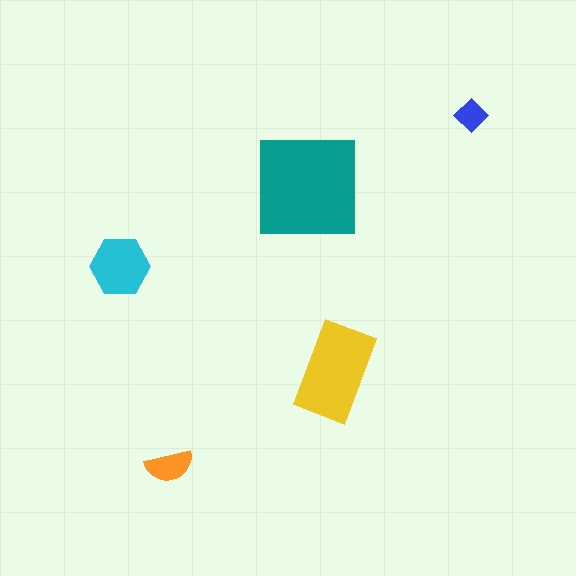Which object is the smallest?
The blue diamond.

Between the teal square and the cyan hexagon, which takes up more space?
The teal square.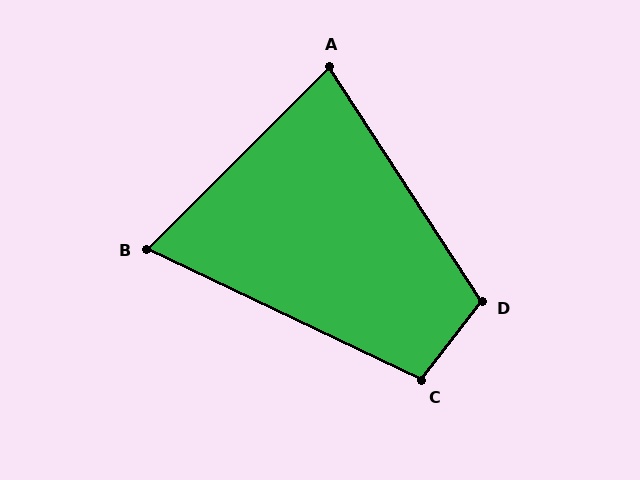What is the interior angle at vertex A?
Approximately 78 degrees (acute).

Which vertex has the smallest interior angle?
B, at approximately 70 degrees.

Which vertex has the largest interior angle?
D, at approximately 110 degrees.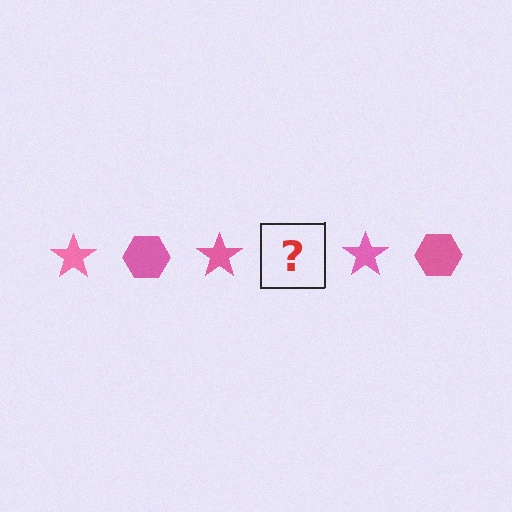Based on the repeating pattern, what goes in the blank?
The blank should be a pink hexagon.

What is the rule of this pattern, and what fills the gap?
The rule is that the pattern cycles through star, hexagon shapes in pink. The gap should be filled with a pink hexagon.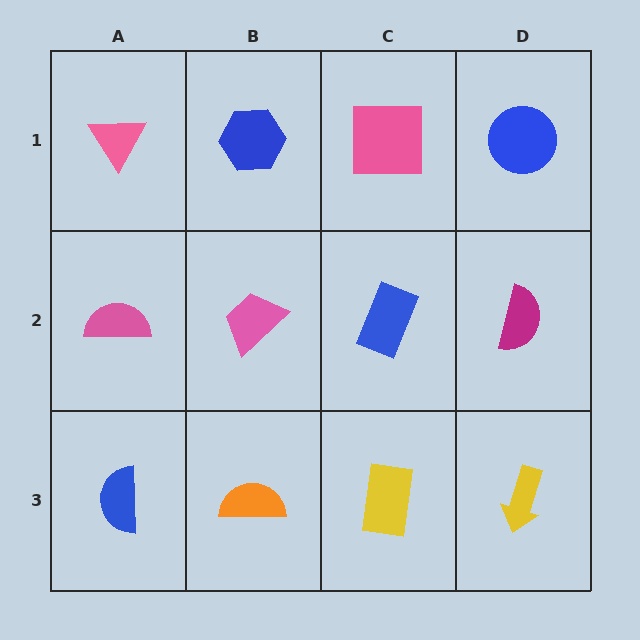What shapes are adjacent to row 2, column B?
A blue hexagon (row 1, column B), an orange semicircle (row 3, column B), a pink semicircle (row 2, column A), a blue rectangle (row 2, column C).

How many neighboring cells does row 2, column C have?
4.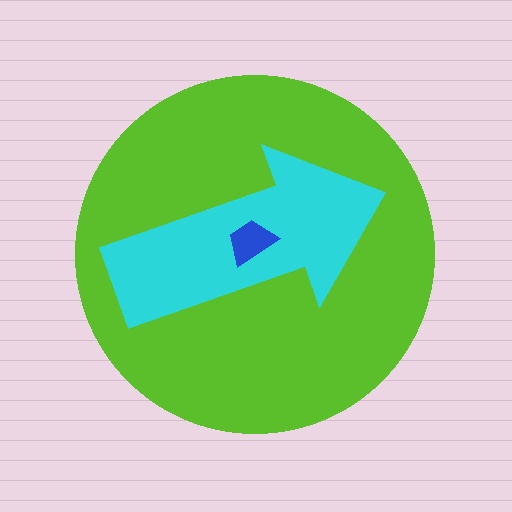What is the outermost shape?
The lime circle.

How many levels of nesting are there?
3.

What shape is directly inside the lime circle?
The cyan arrow.